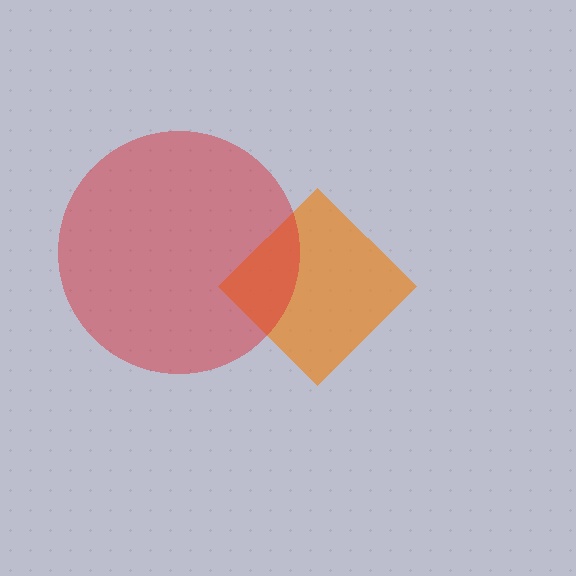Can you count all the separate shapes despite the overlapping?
Yes, there are 2 separate shapes.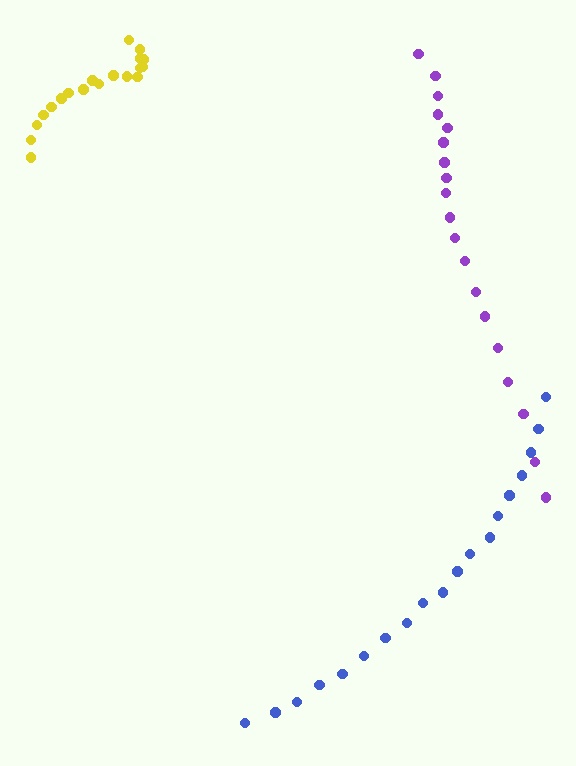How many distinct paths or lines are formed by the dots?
There are 3 distinct paths.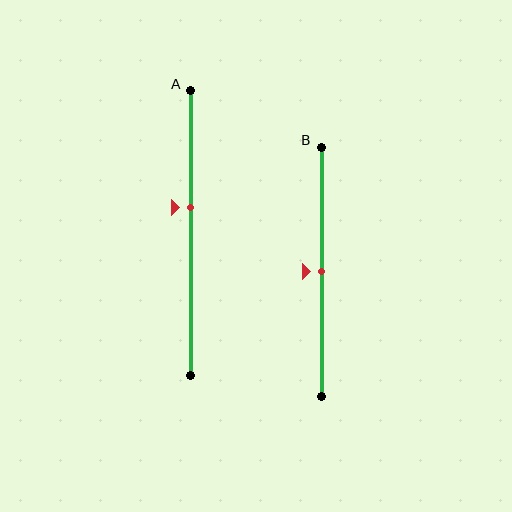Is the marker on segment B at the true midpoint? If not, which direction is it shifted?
Yes, the marker on segment B is at the true midpoint.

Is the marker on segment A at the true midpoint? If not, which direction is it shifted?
No, the marker on segment A is shifted upward by about 9% of the segment length.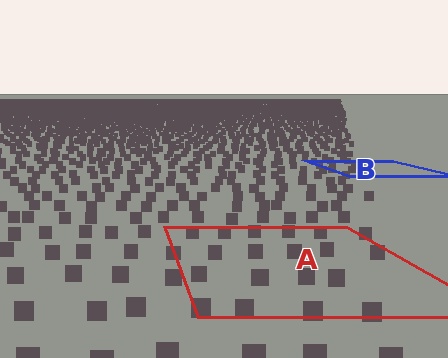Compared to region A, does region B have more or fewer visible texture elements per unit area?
Region B has more texture elements per unit area — they are packed more densely because it is farther away.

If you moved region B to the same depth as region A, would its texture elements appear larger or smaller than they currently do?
They would appear larger. At a closer depth, the same texture elements are projected at a bigger on-screen size.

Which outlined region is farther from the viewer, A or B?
Region B is farther from the viewer — the texture elements inside it appear smaller and more densely packed.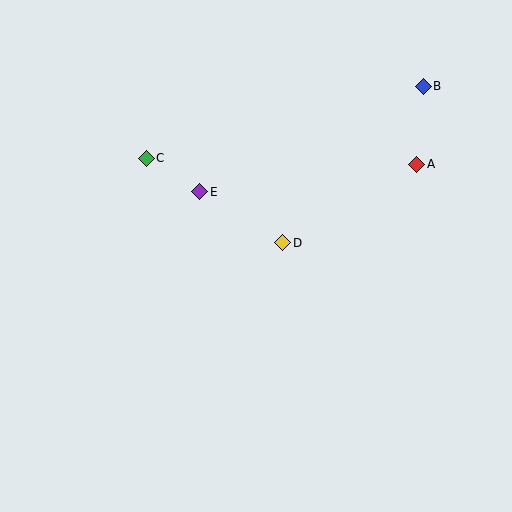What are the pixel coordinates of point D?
Point D is at (283, 243).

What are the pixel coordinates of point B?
Point B is at (423, 86).